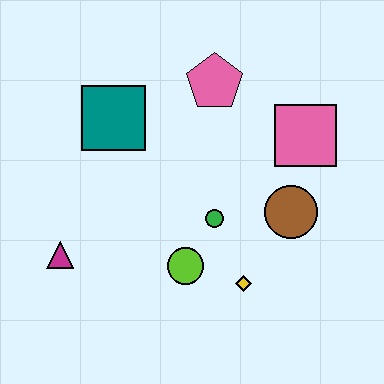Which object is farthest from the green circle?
The magenta triangle is farthest from the green circle.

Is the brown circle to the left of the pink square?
Yes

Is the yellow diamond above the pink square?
No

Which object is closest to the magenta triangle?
The lime circle is closest to the magenta triangle.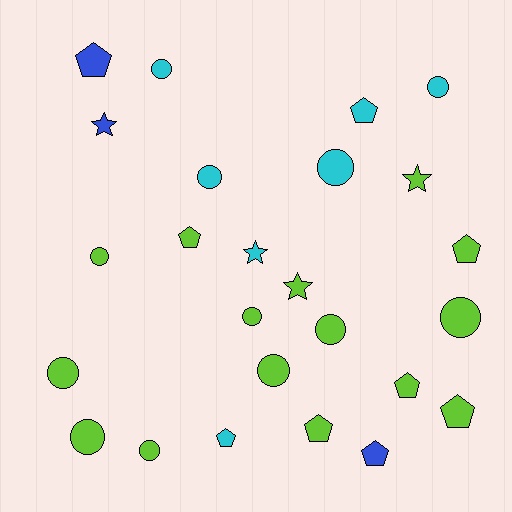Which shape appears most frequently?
Circle, with 12 objects.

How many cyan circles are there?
There are 4 cyan circles.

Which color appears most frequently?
Lime, with 15 objects.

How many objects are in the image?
There are 25 objects.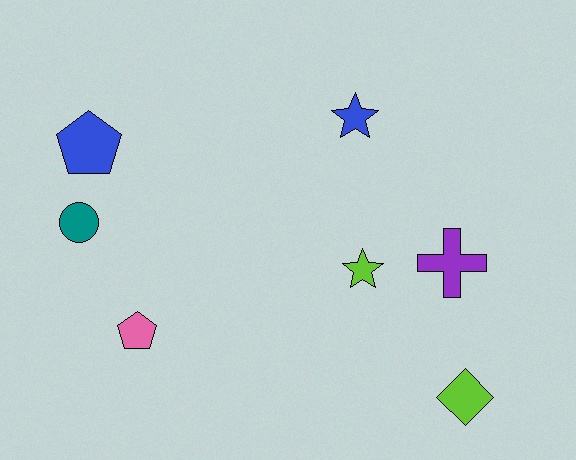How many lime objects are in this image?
There are 2 lime objects.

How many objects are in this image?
There are 7 objects.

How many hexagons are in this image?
There are no hexagons.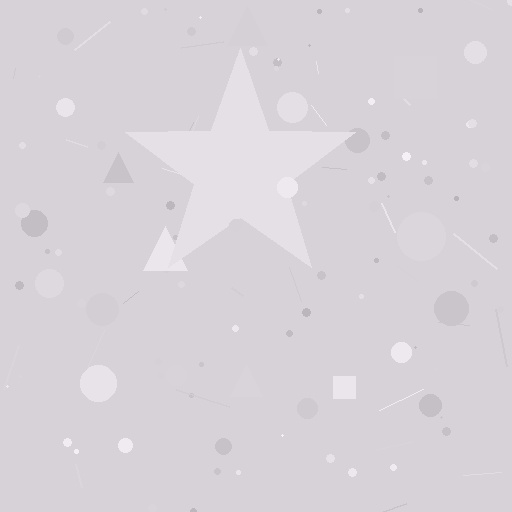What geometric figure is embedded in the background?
A star is embedded in the background.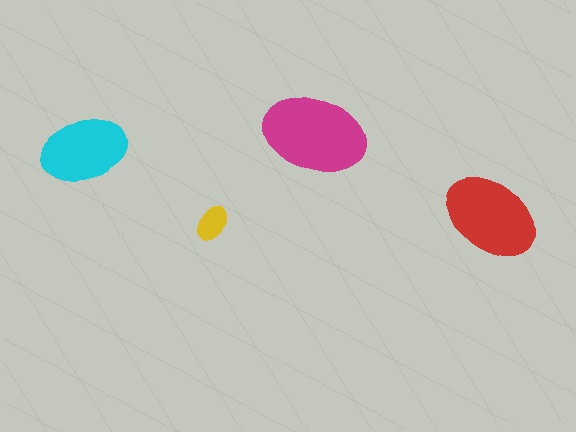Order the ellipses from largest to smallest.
the magenta one, the red one, the cyan one, the yellow one.